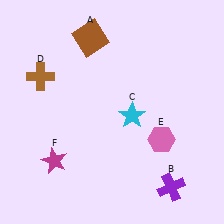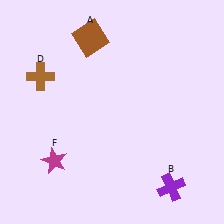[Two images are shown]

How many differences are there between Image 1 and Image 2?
There are 2 differences between the two images.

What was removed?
The pink hexagon (E), the cyan star (C) were removed in Image 2.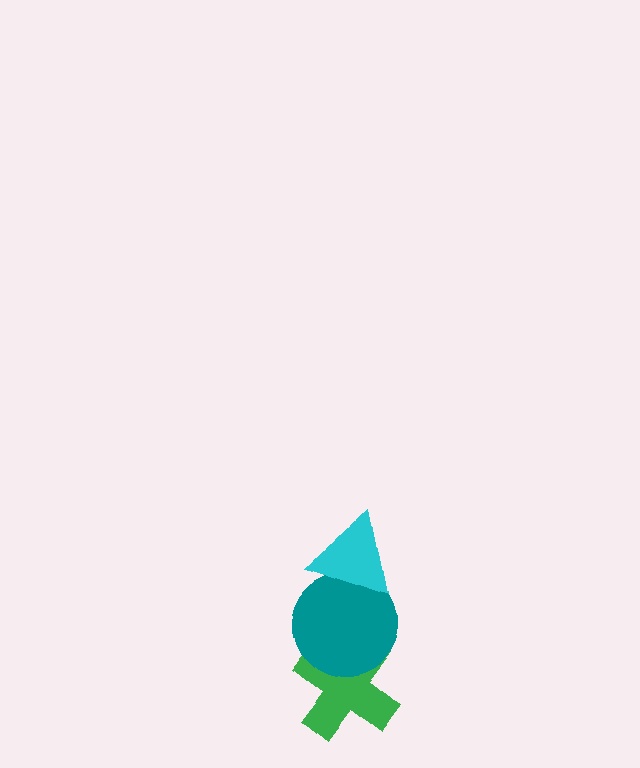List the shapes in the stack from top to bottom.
From top to bottom: the cyan triangle, the teal circle, the green cross.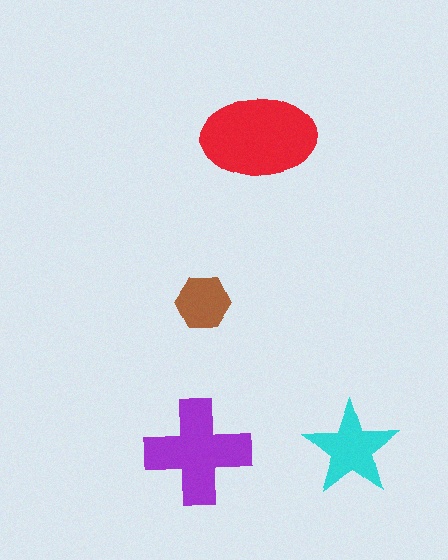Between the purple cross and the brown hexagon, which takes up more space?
The purple cross.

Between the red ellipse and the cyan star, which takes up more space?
The red ellipse.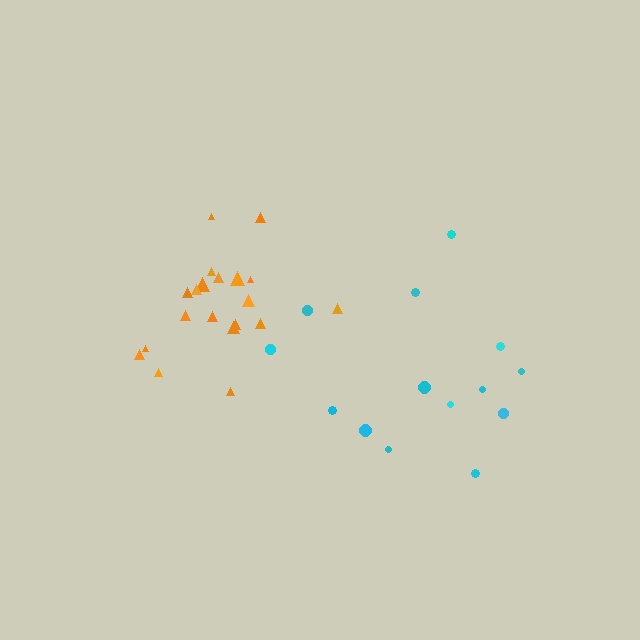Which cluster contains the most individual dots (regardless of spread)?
Orange (20).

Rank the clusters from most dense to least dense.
orange, cyan.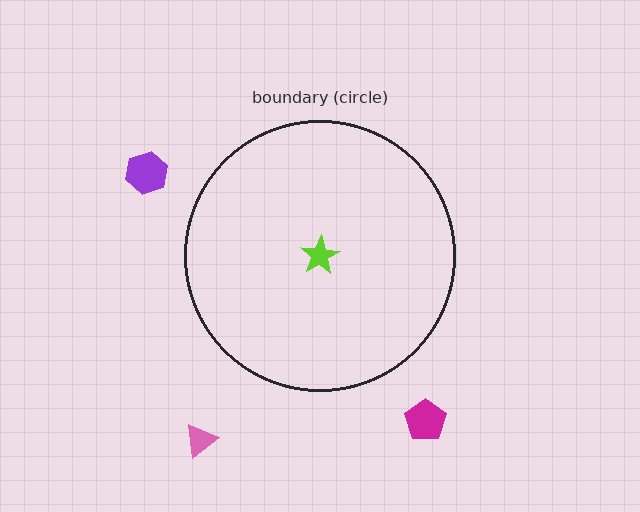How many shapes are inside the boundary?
1 inside, 3 outside.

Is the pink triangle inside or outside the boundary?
Outside.